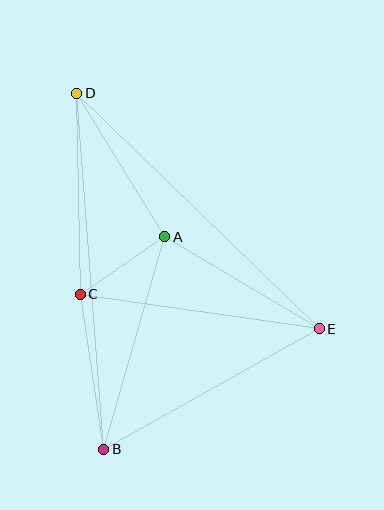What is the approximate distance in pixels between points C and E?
The distance between C and E is approximately 242 pixels.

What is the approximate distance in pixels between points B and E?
The distance between B and E is approximately 247 pixels.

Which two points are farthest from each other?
Points B and D are farthest from each other.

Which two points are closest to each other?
Points A and C are closest to each other.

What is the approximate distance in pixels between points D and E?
The distance between D and E is approximately 338 pixels.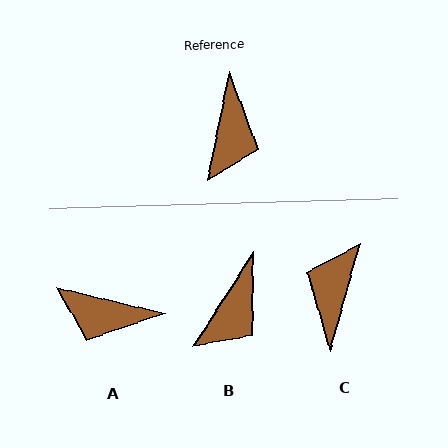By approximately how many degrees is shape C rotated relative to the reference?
Approximately 176 degrees counter-clockwise.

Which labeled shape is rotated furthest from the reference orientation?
C, about 176 degrees away.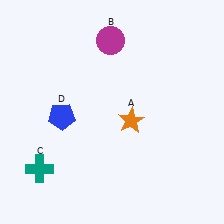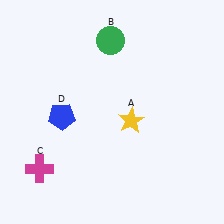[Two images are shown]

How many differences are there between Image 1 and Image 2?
There are 3 differences between the two images.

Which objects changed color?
A changed from orange to yellow. B changed from magenta to green. C changed from teal to magenta.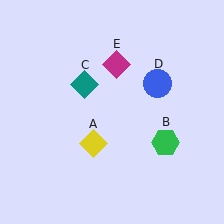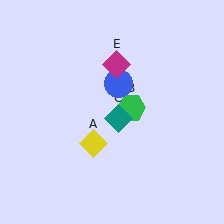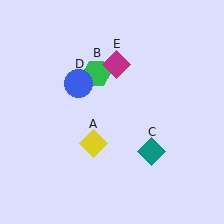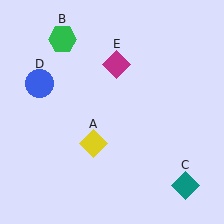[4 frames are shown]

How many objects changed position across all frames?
3 objects changed position: green hexagon (object B), teal diamond (object C), blue circle (object D).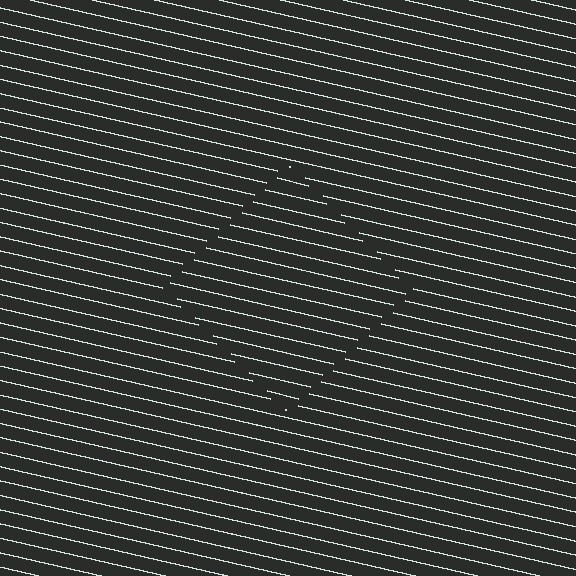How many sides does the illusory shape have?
4 sides — the line-ends trace a square.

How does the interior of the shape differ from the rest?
The interior of the shape contains the same grating, shifted by half a period — the contour is defined by the phase discontinuity where line-ends from the inner and outer gratings abut.